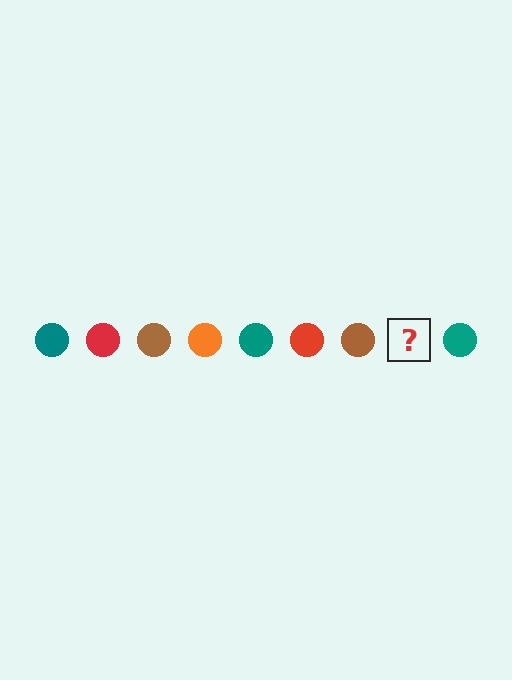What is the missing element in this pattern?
The missing element is an orange circle.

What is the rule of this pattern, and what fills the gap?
The rule is that the pattern cycles through teal, red, brown, orange circles. The gap should be filled with an orange circle.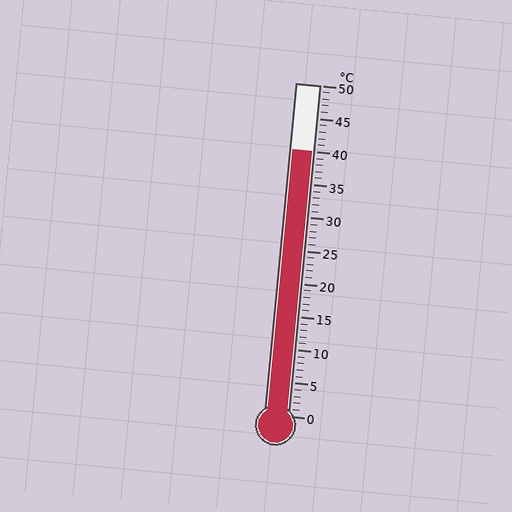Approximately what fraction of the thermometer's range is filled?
The thermometer is filled to approximately 80% of its range.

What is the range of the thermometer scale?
The thermometer scale ranges from 0°C to 50°C.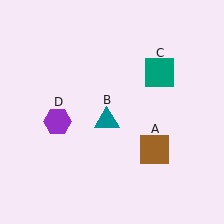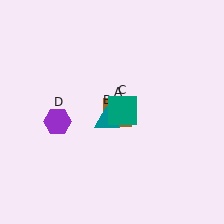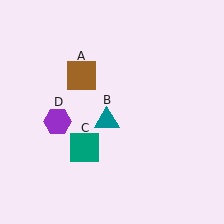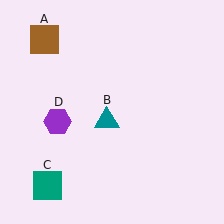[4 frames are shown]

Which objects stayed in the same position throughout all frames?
Teal triangle (object B) and purple hexagon (object D) remained stationary.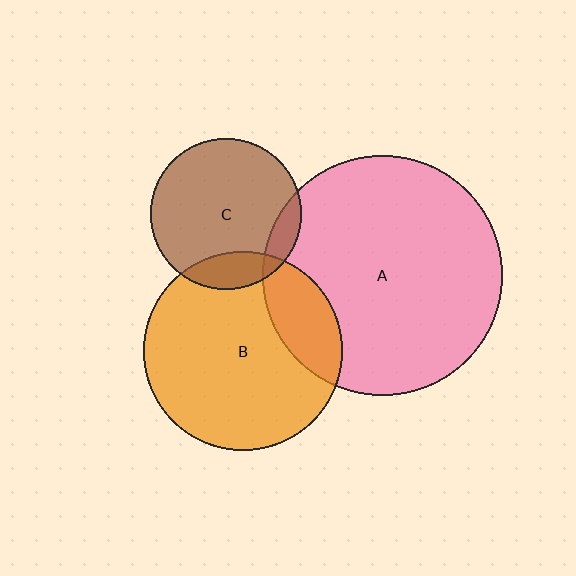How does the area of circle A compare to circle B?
Approximately 1.5 times.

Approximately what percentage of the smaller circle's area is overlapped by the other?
Approximately 10%.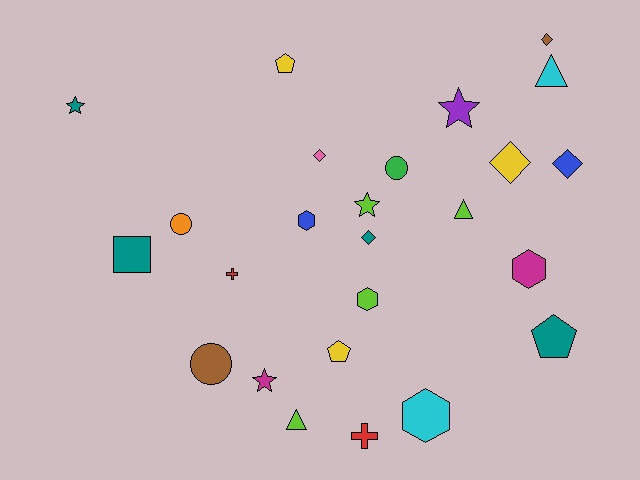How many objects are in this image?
There are 25 objects.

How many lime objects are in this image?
There are 4 lime objects.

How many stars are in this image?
There are 4 stars.